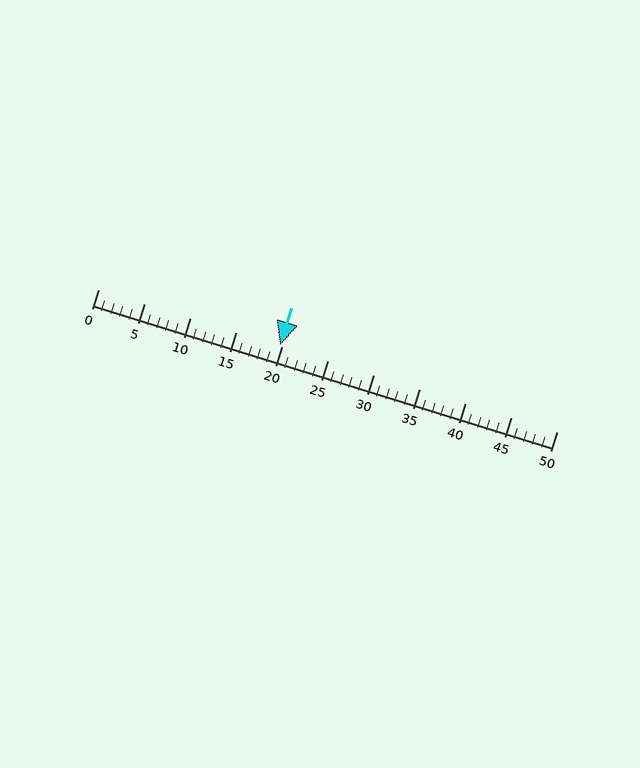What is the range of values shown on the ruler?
The ruler shows values from 0 to 50.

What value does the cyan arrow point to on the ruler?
The cyan arrow points to approximately 20.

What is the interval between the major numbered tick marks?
The major tick marks are spaced 5 units apart.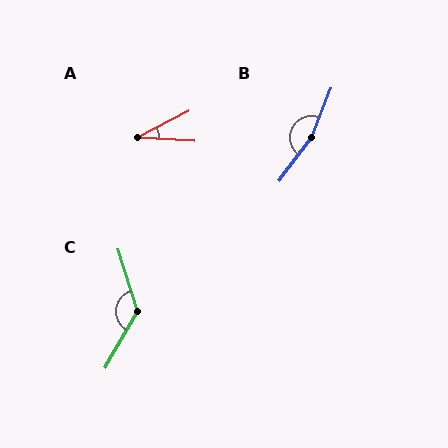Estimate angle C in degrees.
Approximately 133 degrees.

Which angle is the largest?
B, at approximately 165 degrees.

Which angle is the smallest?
A, at approximately 31 degrees.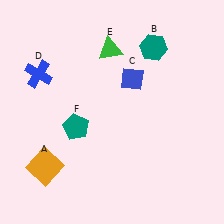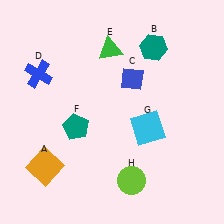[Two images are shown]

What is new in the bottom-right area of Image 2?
A lime circle (H) was added in the bottom-right area of Image 2.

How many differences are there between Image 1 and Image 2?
There are 2 differences between the two images.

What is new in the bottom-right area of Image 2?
A cyan square (G) was added in the bottom-right area of Image 2.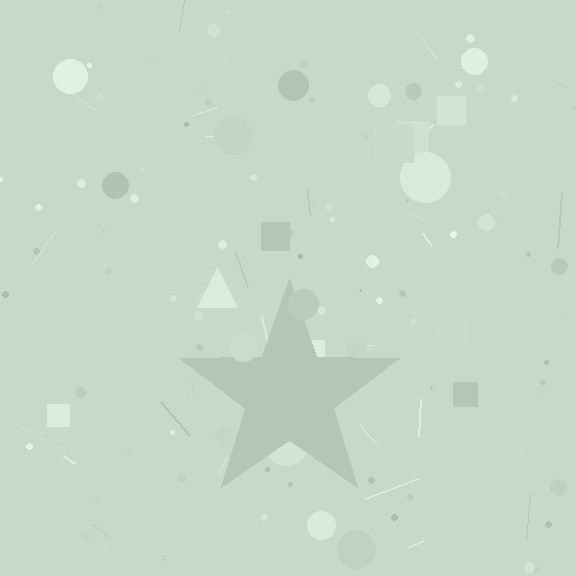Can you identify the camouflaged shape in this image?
The camouflaged shape is a star.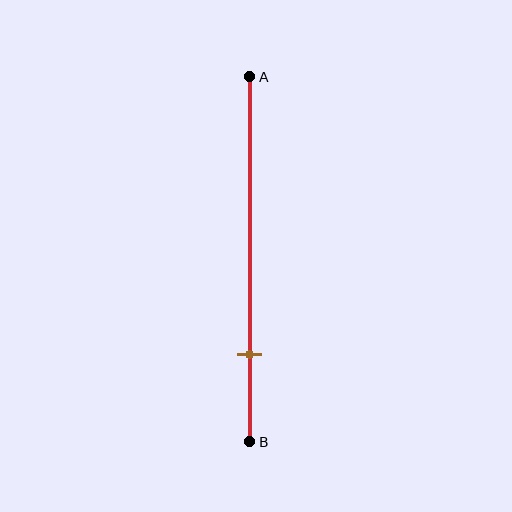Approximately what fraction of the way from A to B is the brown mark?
The brown mark is approximately 75% of the way from A to B.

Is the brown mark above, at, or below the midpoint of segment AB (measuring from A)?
The brown mark is below the midpoint of segment AB.